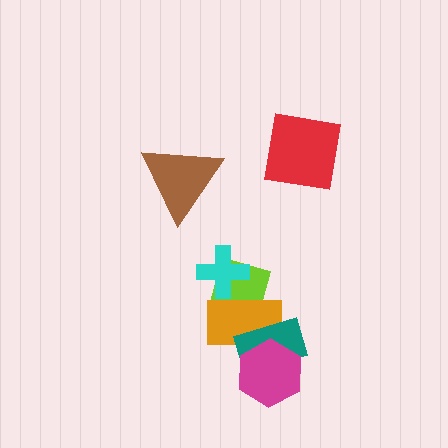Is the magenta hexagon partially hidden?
No, no other shape covers it.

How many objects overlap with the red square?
0 objects overlap with the red square.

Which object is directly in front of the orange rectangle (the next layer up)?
The cyan cross is directly in front of the orange rectangle.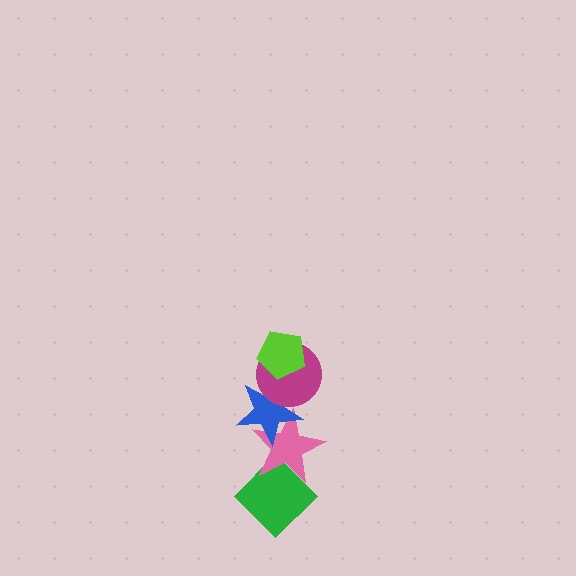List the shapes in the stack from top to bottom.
From top to bottom: the lime pentagon, the magenta circle, the blue star, the pink star, the green diamond.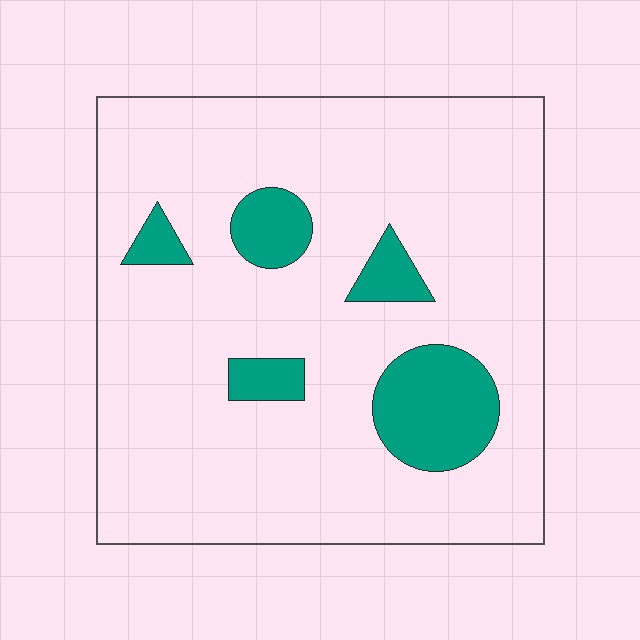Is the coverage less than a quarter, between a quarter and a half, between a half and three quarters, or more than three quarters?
Less than a quarter.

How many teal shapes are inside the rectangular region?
5.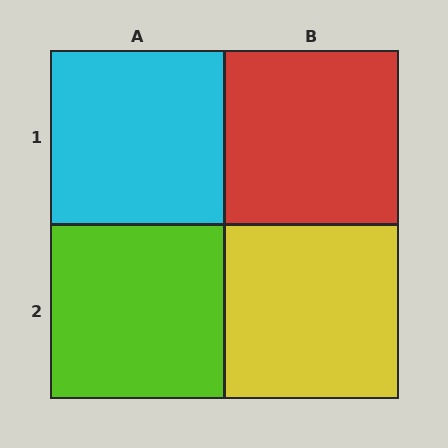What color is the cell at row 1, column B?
Red.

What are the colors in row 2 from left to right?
Lime, yellow.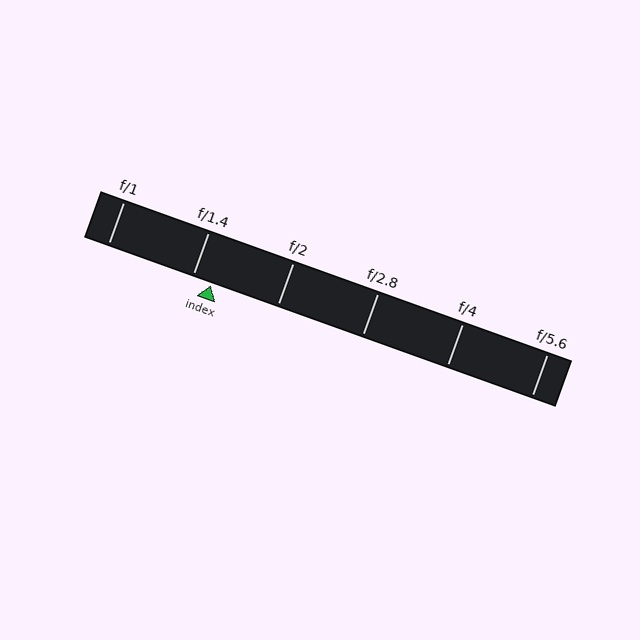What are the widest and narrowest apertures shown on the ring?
The widest aperture shown is f/1 and the narrowest is f/5.6.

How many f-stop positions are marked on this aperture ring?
There are 6 f-stop positions marked.